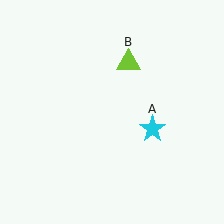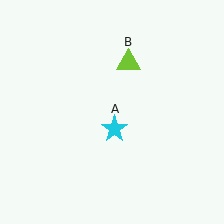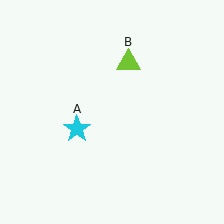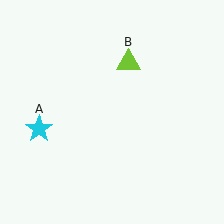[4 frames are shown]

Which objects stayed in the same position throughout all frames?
Lime triangle (object B) remained stationary.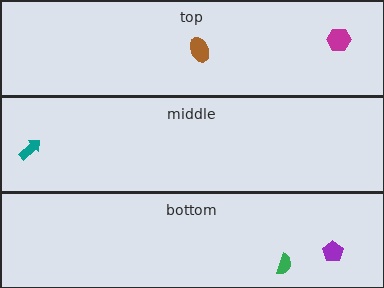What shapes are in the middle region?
The teal arrow.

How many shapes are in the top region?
2.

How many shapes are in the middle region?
1.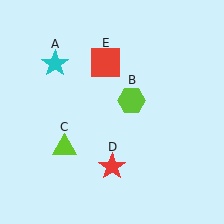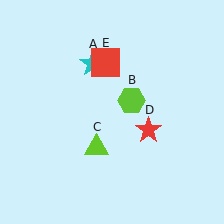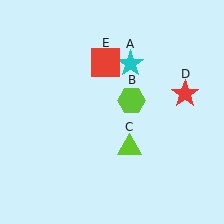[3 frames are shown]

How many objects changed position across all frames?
3 objects changed position: cyan star (object A), lime triangle (object C), red star (object D).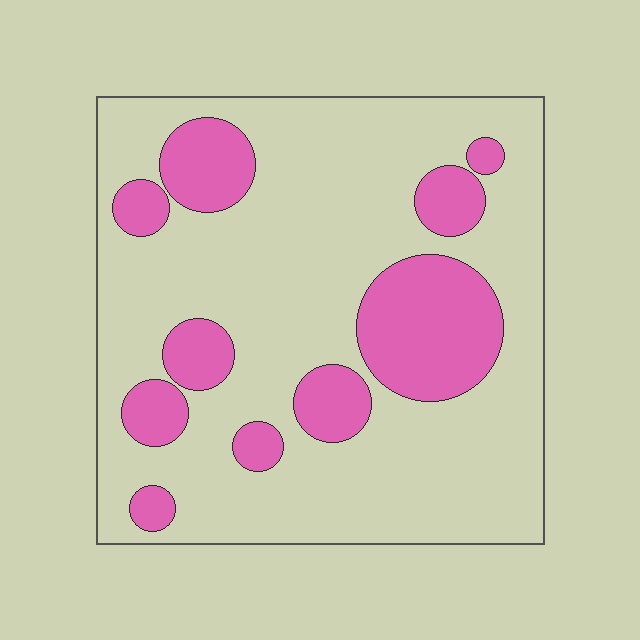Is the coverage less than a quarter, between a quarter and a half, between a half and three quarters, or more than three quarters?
Less than a quarter.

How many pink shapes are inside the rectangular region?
10.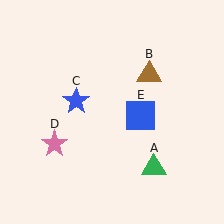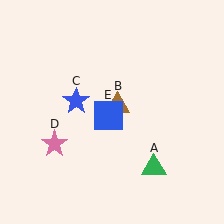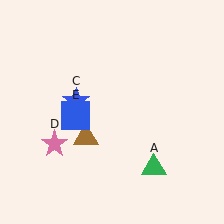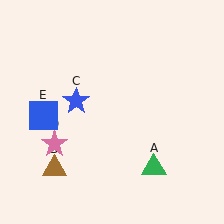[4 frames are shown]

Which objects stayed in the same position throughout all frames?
Green triangle (object A) and blue star (object C) and pink star (object D) remained stationary.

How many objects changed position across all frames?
2 objects changed position: brown triangle (object B), blue square (object E).